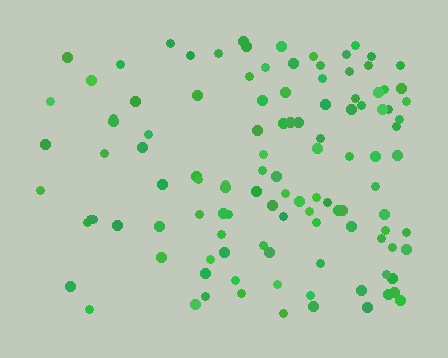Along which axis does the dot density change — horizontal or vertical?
Horizontal.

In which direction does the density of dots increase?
From left to right, with the right side densest.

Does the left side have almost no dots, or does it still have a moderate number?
Still a moderate number, just noticeably fewer than the right.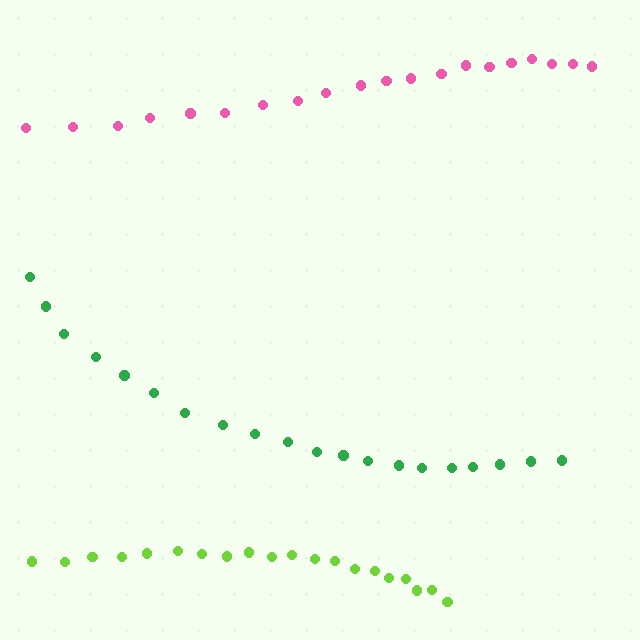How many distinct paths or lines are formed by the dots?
There are 3 distinct paths.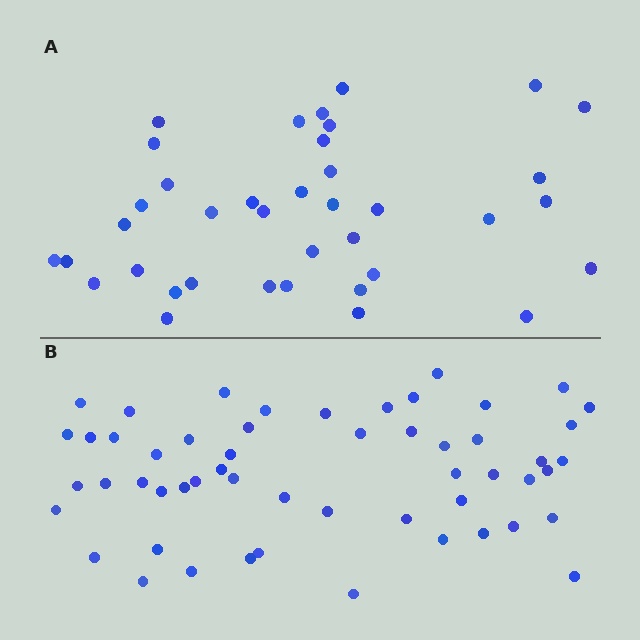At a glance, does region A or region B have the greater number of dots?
Region B (the bottom region) has more dots.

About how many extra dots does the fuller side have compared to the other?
Region B has approximately 15 more dots than region A.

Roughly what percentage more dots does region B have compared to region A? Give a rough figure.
About 40% more.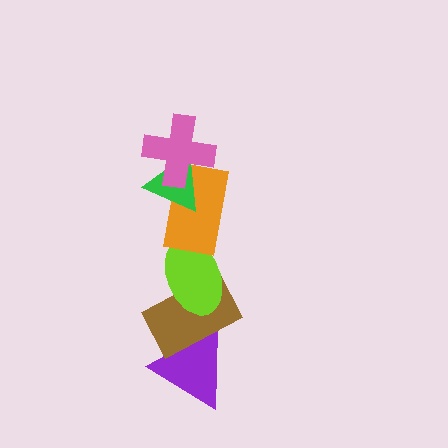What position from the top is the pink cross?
The pink cross is 1st from the top.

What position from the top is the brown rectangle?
The brown rectangle is 5th from the top.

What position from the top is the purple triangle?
The purple triangle is 6th from the top.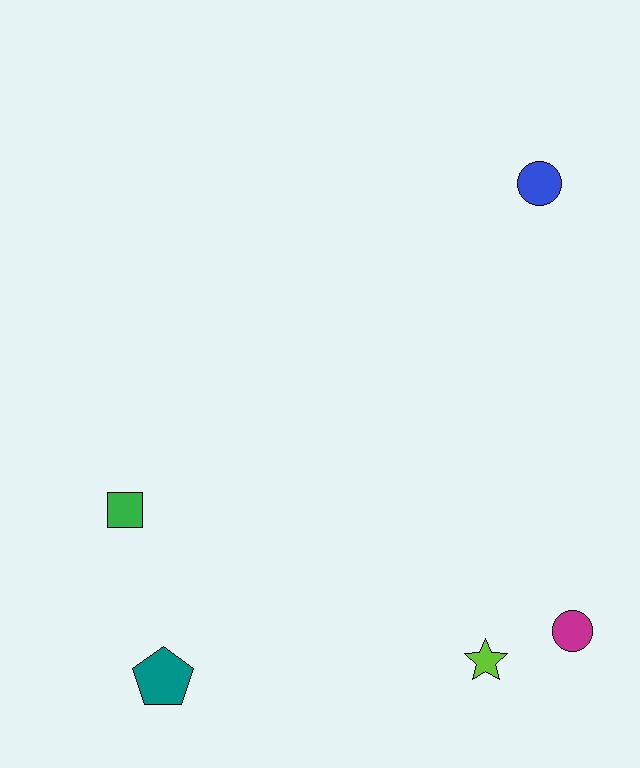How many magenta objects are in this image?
There is 1 magenta object.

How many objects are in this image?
There are 5 objects.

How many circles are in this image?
There are 2 circles.